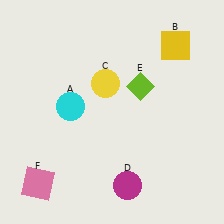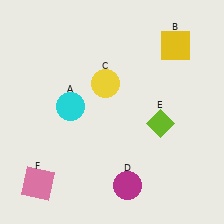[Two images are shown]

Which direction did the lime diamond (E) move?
The lime diamond (E) moved down.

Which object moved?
The lime diamond (E) moved down.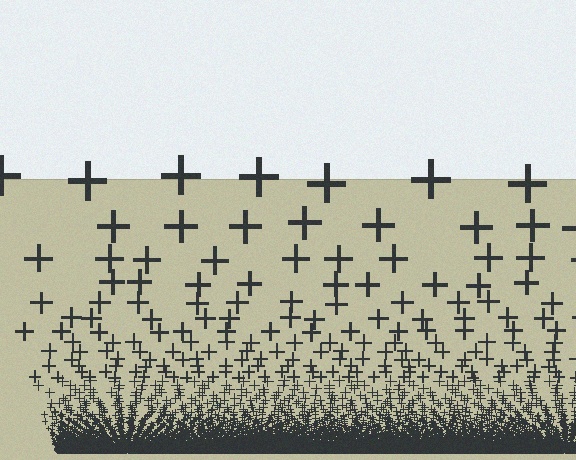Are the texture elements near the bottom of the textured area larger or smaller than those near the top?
Smaller. The gradient is inverted — elements near the bottom are smaller and denser.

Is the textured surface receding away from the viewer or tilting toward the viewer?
The surface appears to tilt toward the viewer. Texture elements get larger and sparser toward the top.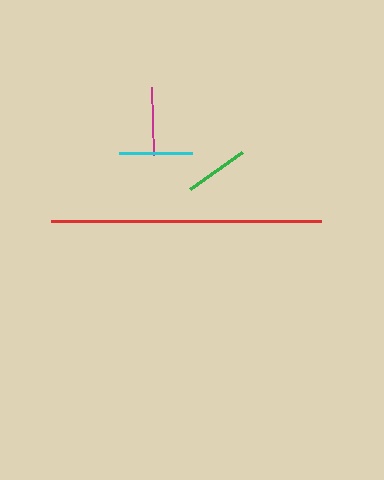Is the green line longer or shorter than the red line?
The red line is longer than the green line.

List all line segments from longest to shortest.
From longest to shortest: red, cyan, magenta, green.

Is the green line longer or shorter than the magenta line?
The magenta line is longer than the green line.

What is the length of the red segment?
The red segment is approximately 270 pixels long.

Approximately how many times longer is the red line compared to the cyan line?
The red line is approximately 3.7 times the length of the cyan line.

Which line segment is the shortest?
The green line is the shortest at approximately 64 pixels.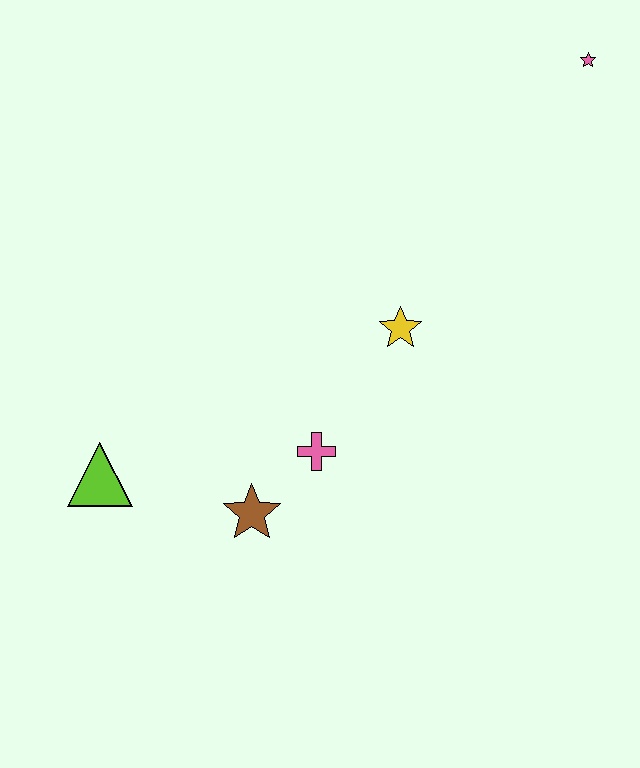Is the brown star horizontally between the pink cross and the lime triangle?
Yes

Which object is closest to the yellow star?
The pink cross is closest to the yellow star.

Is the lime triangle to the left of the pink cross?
Yes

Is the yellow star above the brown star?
Yes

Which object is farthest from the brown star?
The pink star is farthest from the brown star.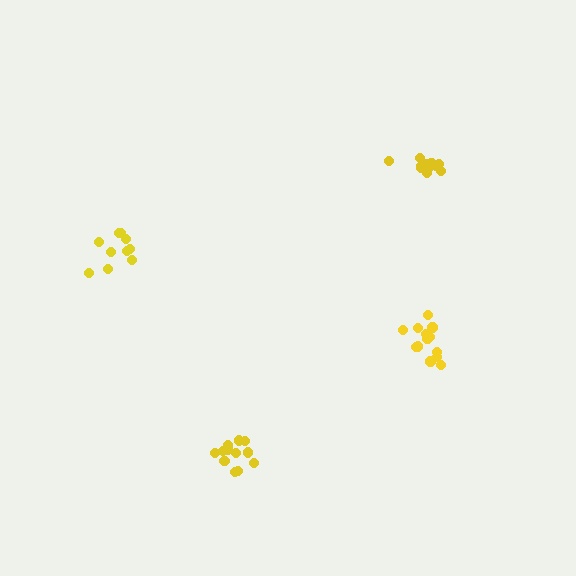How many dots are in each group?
Group 1: 12 dots, Group 2: 13 dots, Group 3: 12 dots, Group 4: 10 dots (47 total).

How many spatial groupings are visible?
There are 4 spatial groupings.